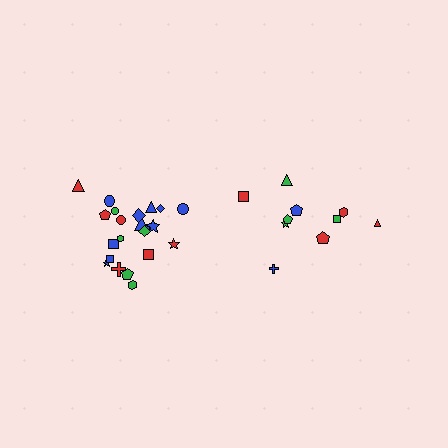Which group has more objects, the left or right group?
The left group.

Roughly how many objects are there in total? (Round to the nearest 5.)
Roughly 30 objects in total.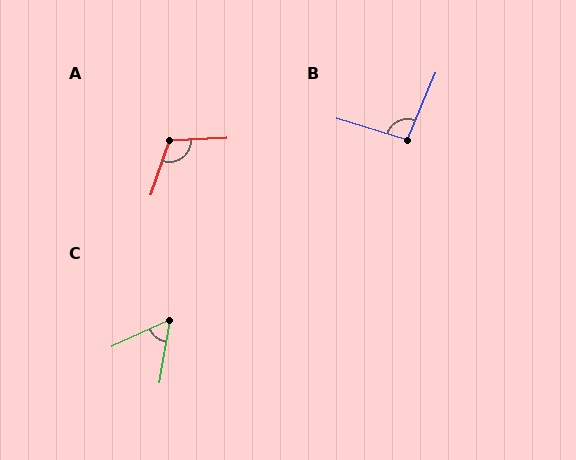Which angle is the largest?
A, at approximately 110 degrees.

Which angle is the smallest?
C, at approximately 56 degrees.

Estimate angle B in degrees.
Approximately 96 degrees.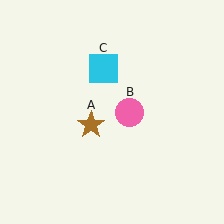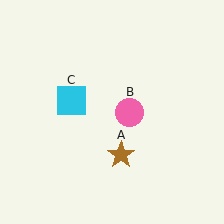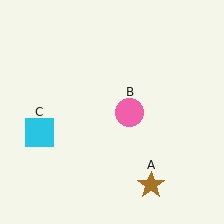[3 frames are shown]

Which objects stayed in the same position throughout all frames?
Pink circle (object B) remained stationary.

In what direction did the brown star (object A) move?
The brown star (object A) moved down and to the right.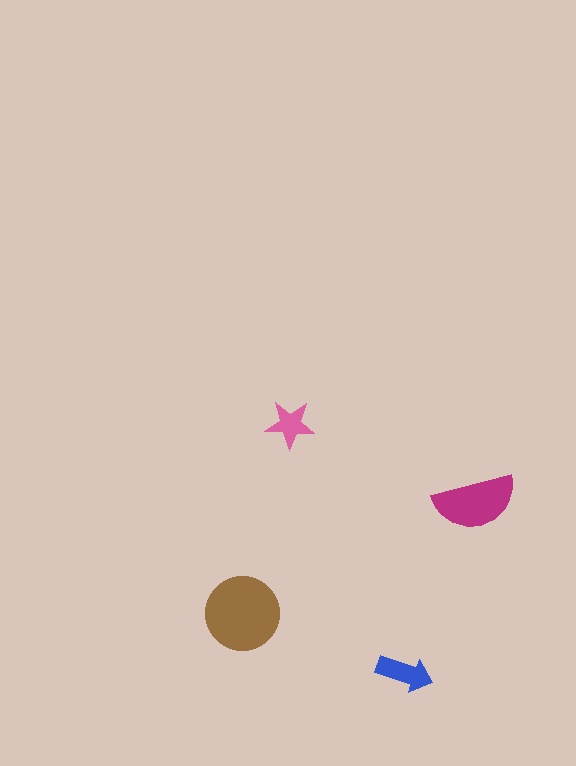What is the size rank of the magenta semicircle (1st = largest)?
2nd.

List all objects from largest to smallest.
The brown circle, the magenta semicircle, the blue arrow, the pink star.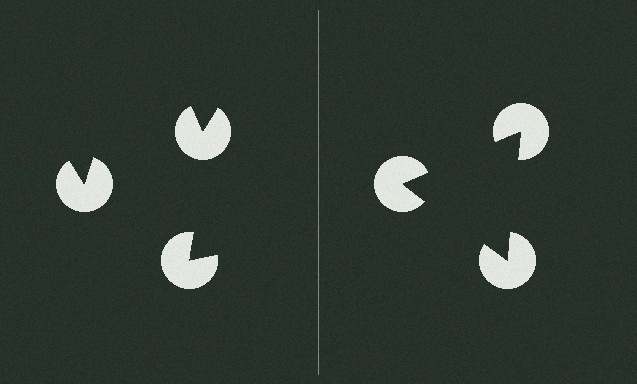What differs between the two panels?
The pac-man discs are positioned identically on both sides; only the wedge orientations differ. On the right they align to a triangle; on the left they are misaligned.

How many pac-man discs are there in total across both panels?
6 — 3 on each side.